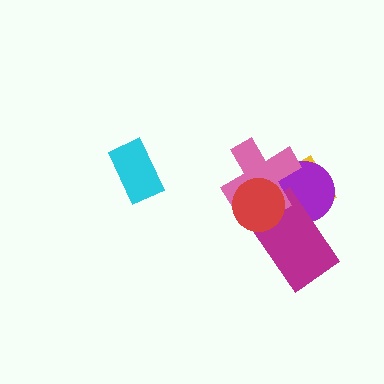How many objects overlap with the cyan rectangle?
0 objects overlap with the cyan rectangle.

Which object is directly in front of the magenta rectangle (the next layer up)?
The pink cross is directly in front of the magenta rectangle.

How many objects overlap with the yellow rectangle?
4 objects overlap with the yellow rectangle.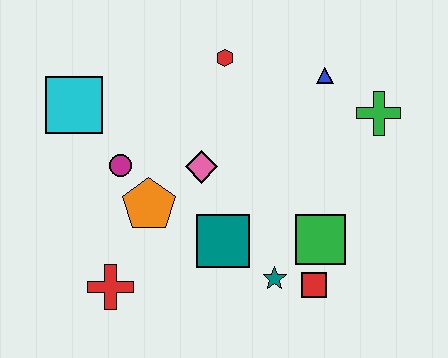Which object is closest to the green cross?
The blue triangle is closest to the green cross.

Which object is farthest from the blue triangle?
The red cross is farthest from the blue triangle.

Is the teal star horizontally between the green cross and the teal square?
Yes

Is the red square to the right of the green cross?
No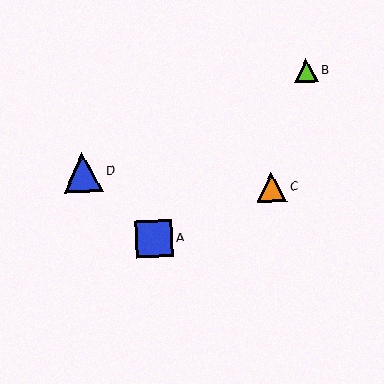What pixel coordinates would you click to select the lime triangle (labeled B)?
Click at (306, 70) to select the lime triangle B.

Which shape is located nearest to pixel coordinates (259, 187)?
The orange triangle (labeled C) at (271, 187) is nearest to that location.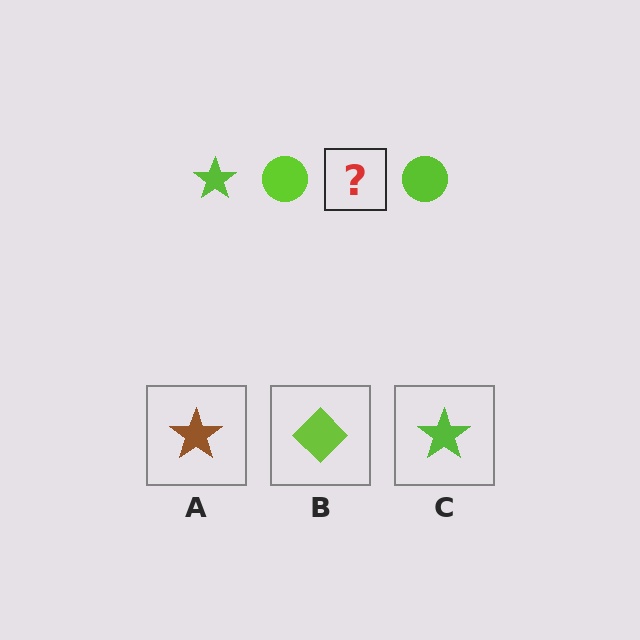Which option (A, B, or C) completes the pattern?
C.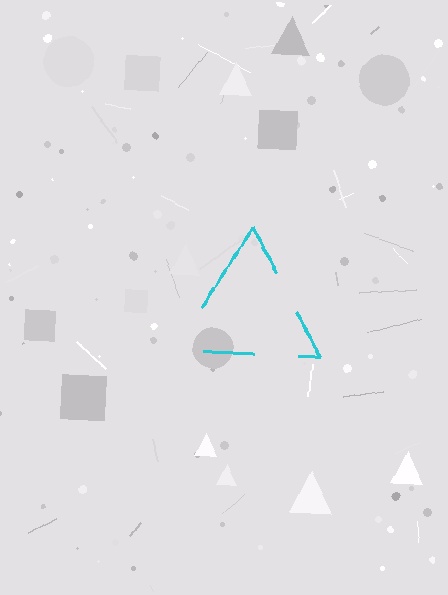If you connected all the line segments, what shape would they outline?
They would outline a triangle.